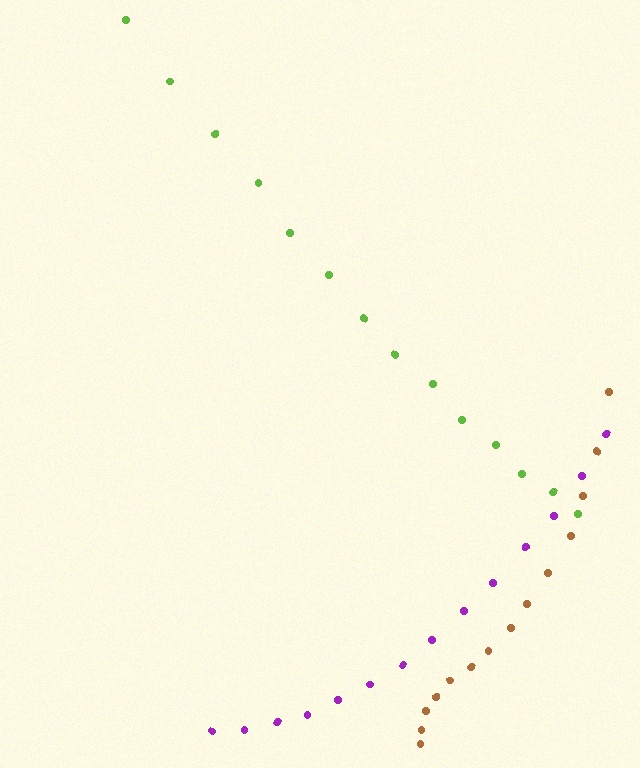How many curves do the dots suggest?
There are 3 distinct paths.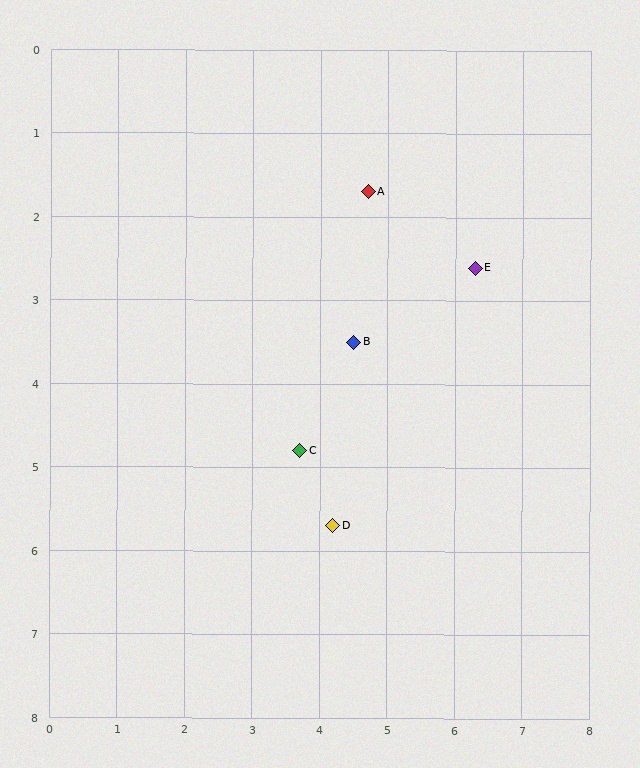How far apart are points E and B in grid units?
Points E and B are about 2.0 grid units apart.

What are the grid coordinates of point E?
Point E is at approximately (6.3, 2.6).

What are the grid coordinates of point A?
Point A is at approximately (4.7, 1.7).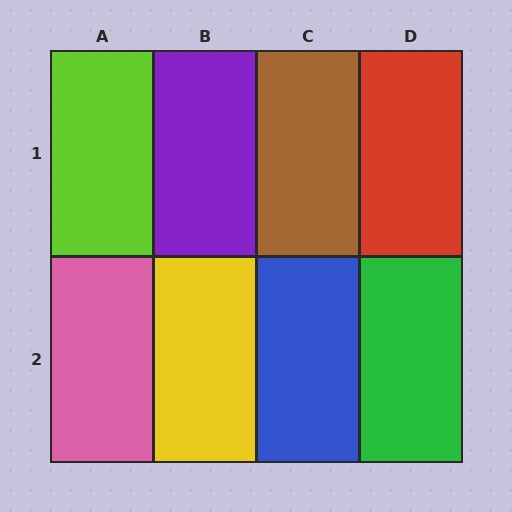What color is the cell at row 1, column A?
Lime.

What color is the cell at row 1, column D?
Red.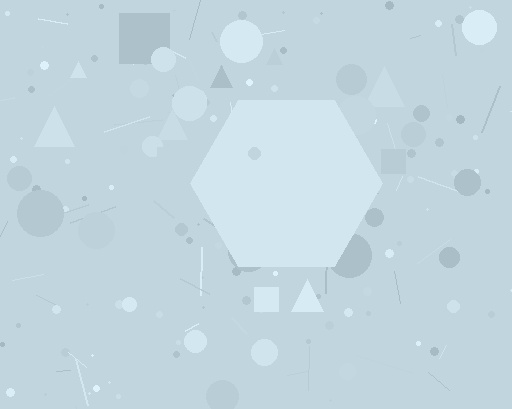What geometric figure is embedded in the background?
A hexagon is embedded in the background.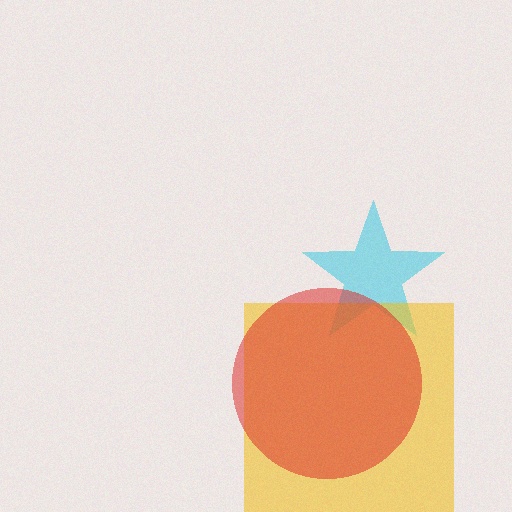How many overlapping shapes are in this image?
There are 3 overlapping shapes in the image.